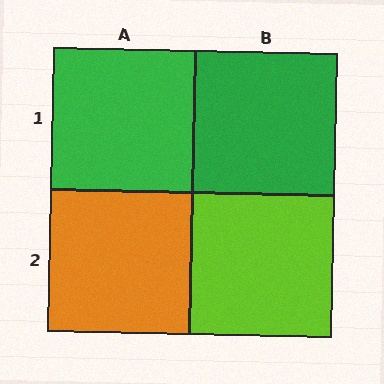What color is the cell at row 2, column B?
Lime.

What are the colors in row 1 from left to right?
Green, green.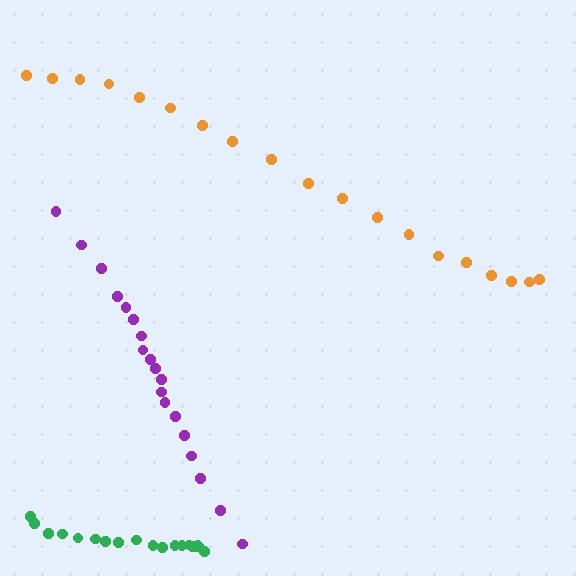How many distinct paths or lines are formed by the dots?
There are 3 distinct paths.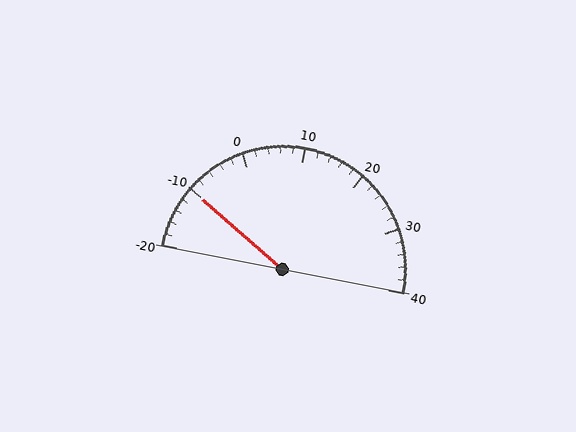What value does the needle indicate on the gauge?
The needle indicates approximately -10.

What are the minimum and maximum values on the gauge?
The gauge ranges from -20 to 40.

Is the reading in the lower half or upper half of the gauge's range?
The reading is in the lower half of the range (-20 to 40).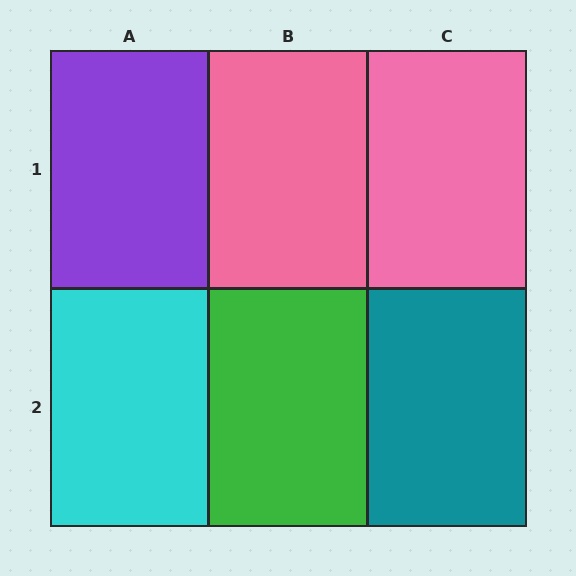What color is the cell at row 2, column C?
Teal.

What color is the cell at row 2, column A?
Cyan.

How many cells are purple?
1 cell is purple.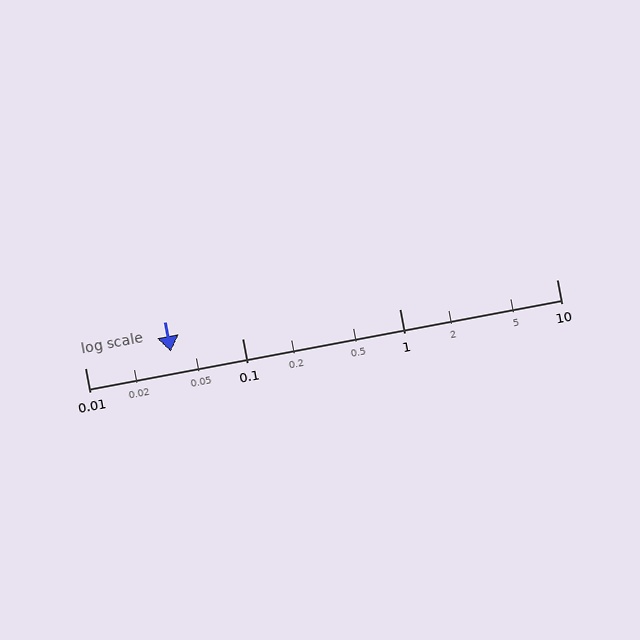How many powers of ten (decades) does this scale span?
The scale spans 3 decades, from 0.01 to 10.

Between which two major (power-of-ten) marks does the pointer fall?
The pointer is between 0.01 and 0.1.